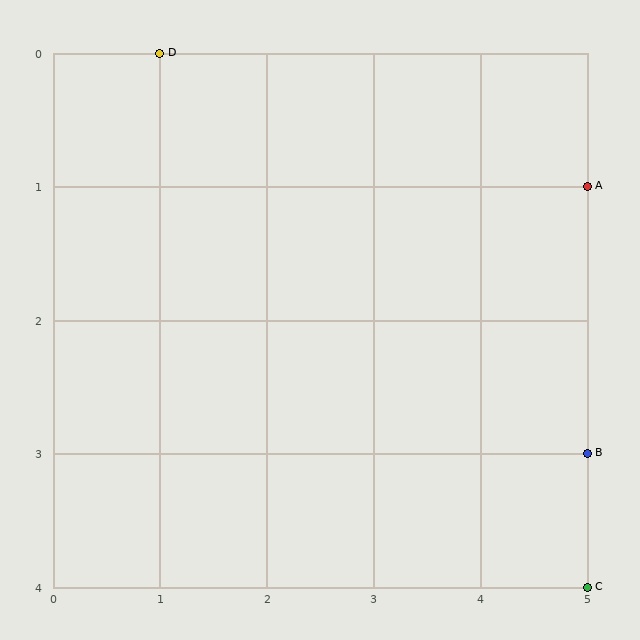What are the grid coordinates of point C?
Point C is at grid coordinates (5, 4).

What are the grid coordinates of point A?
Point A is at grid coordinates (5, 1).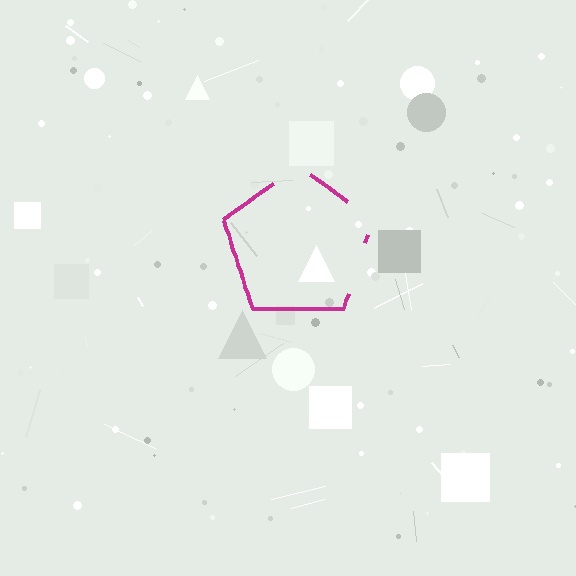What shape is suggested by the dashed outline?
The dashed outline suggests a pentagon.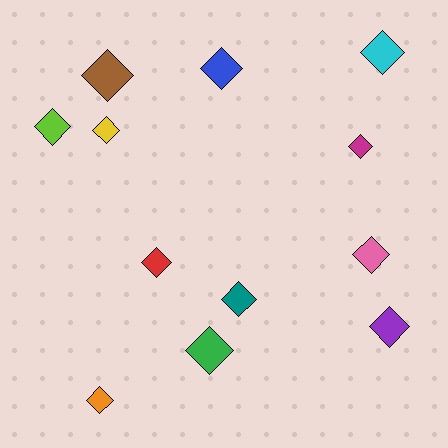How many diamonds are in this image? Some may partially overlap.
There are 12 diamonds.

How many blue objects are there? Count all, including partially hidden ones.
There is 1 blue object.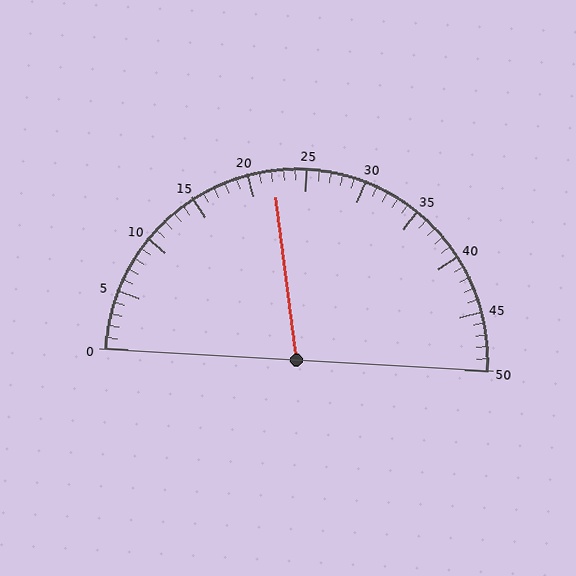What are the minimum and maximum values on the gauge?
The gauge ranges from 0 to 50.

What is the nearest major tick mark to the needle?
The nearest major tick mark is 20.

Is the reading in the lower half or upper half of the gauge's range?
The reading is in the lower half of the range (0 to 50).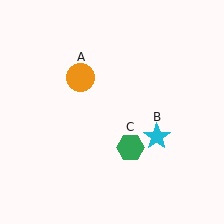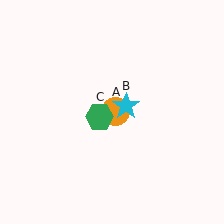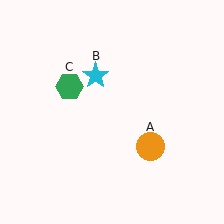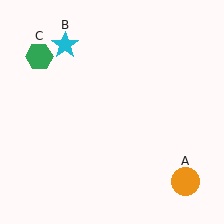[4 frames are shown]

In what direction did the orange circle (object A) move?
The orange circle (object A) moved down and to the right.